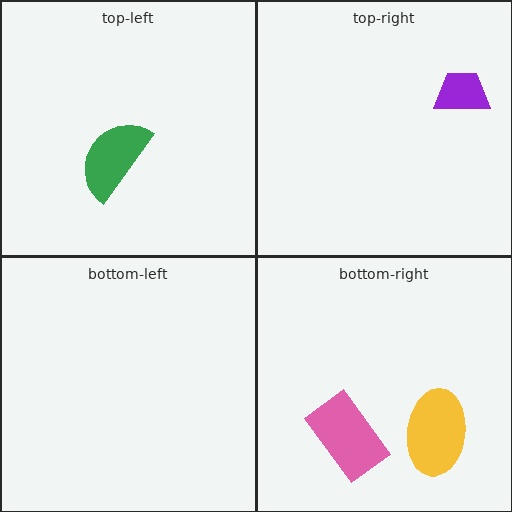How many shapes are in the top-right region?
1.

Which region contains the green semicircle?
The top-left region.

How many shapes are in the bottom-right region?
2.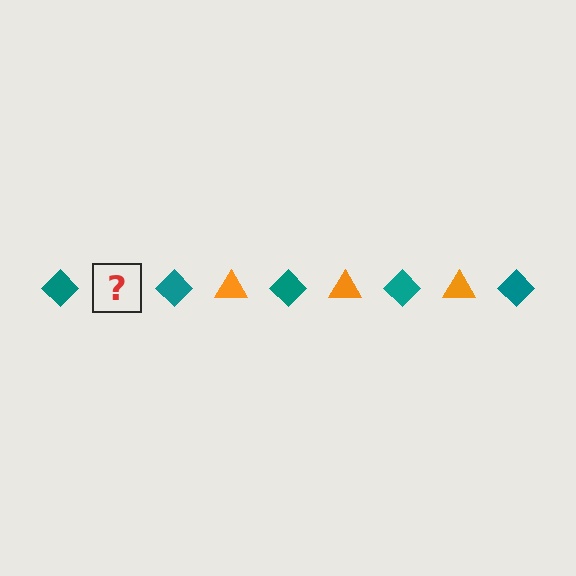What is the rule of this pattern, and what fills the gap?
The rule is that the pattern alternates between teal diamond and orange triangle. The gap should be filled with an orange triangle.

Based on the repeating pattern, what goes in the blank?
The blank should be an orange triangle.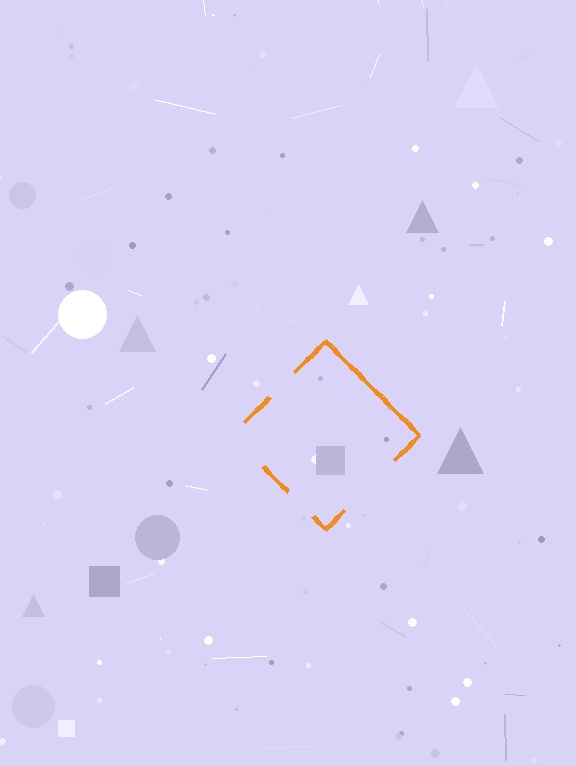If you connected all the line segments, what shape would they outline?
They would outline a diamond.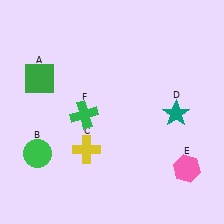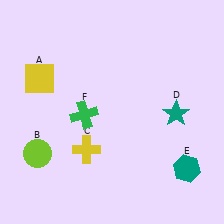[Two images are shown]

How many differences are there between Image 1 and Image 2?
There are 3 differences between the two images.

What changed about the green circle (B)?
In Image 1, B is green. In Image 2, it changed to lime.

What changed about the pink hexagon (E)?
In Image 1, E is pink. In Image 2, it changed to teal.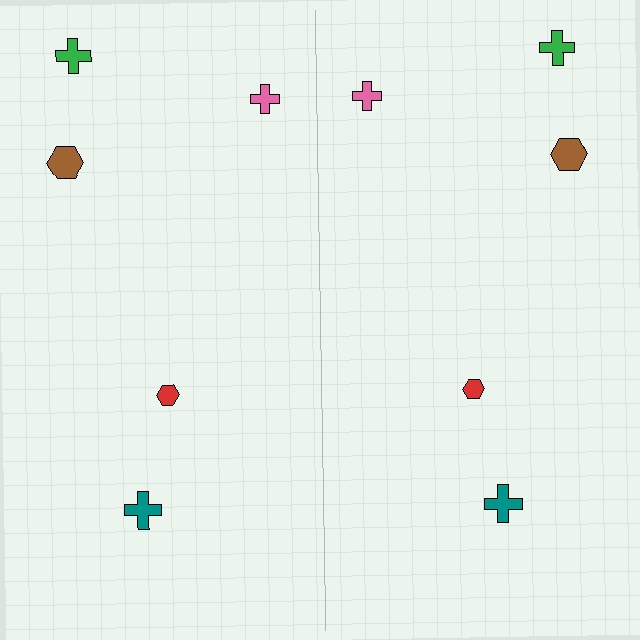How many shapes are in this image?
There are 10 shapes in this image.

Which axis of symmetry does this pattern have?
The pattern has a vertical axis of symmetry running through the center of the image.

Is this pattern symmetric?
Yes, this pattern has bilateral (reflection) symmetry.